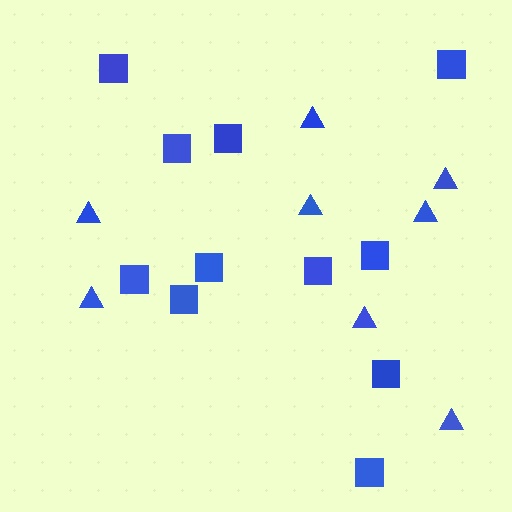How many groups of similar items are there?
There are 2 groups: one group of triangles (8) and one group of squares (11).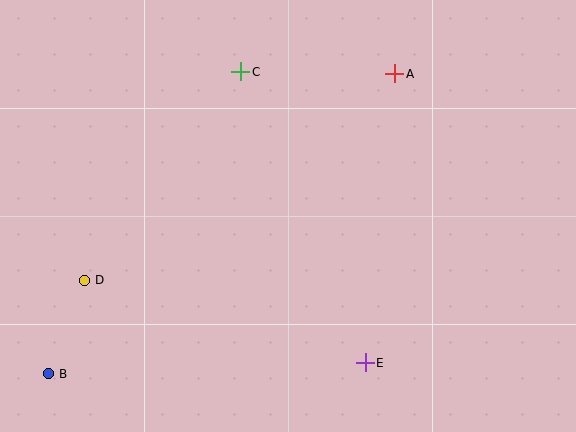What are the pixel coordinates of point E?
Point E is at (365, 363).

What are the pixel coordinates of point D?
Point D is at (84, 280).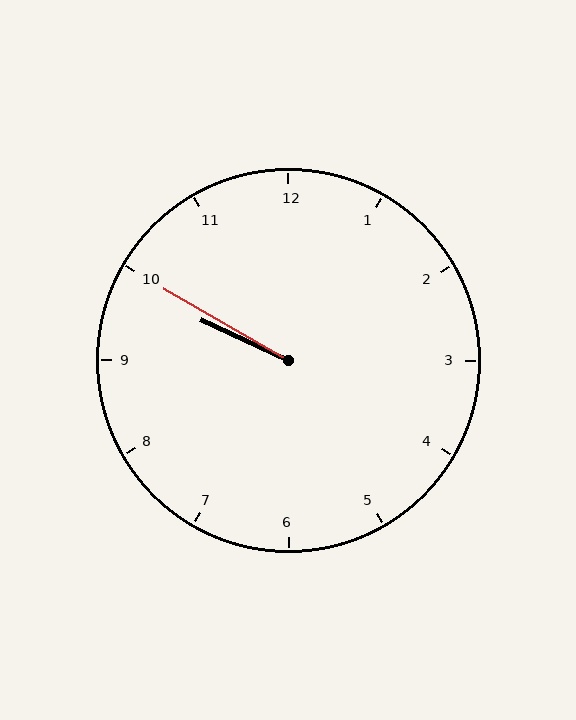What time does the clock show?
9:50.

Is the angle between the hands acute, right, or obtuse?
It is acute.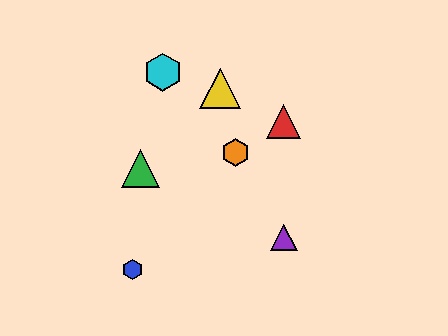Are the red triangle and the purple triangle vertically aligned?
Yes, both are at x≈284.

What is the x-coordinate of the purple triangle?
The purple triangle is at x≈284.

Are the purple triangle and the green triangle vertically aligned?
No, the purple triangle is at x≈284 and the green triangle is at x≈141.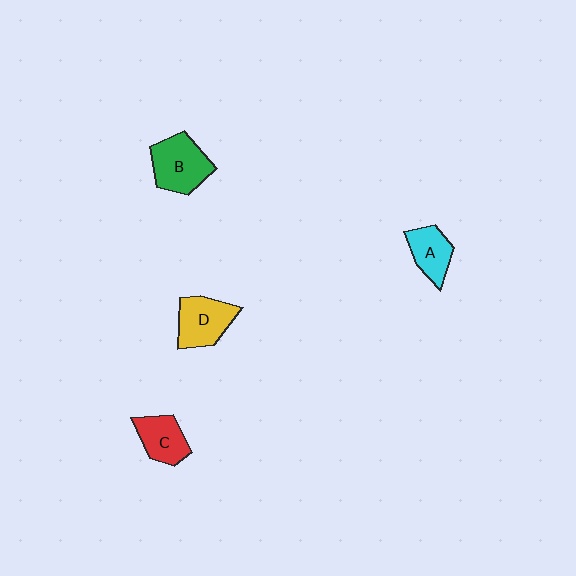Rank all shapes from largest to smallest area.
From largest to smallest: B (green), D (yellow), C (red), A (cyan).